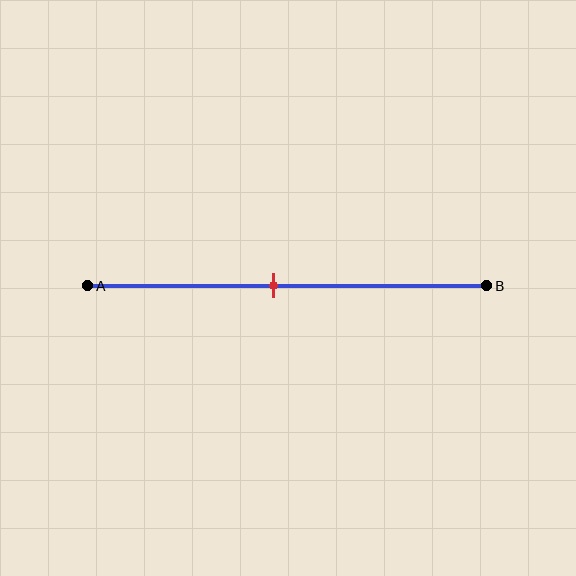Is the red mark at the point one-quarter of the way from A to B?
No, the mark is at about 45% from A, not at the 25% one-quarter point.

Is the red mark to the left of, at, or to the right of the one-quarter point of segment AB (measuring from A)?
The red mark is to the right of the one-quarter point of segment AB.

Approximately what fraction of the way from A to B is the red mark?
The red mark is approximately 45% of the way from A to B.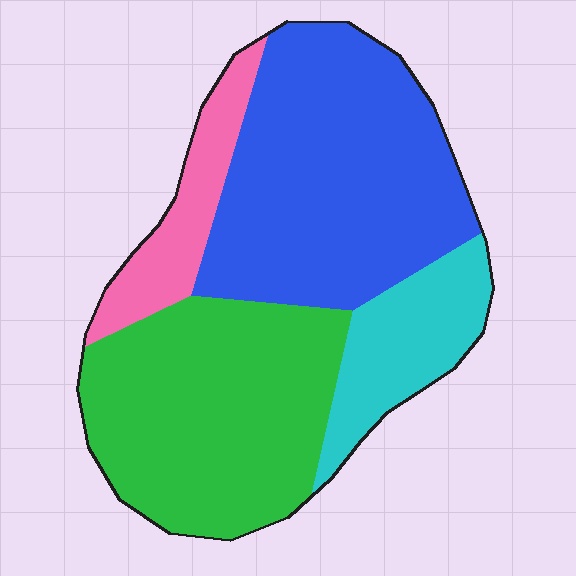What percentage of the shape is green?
Green covers roughly 35% of the shape.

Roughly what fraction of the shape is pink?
Pink covers 11% of the shape.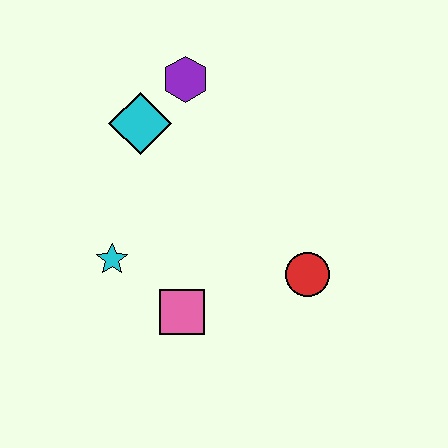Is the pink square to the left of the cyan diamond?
No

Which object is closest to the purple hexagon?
The cyan diamond is closest to the purple hexagon.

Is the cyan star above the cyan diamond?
No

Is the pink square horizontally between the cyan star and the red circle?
Yes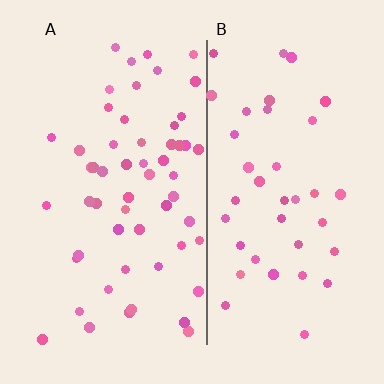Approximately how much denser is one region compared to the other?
Approximately 1.4× — region A over region B.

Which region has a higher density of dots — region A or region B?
A (the left).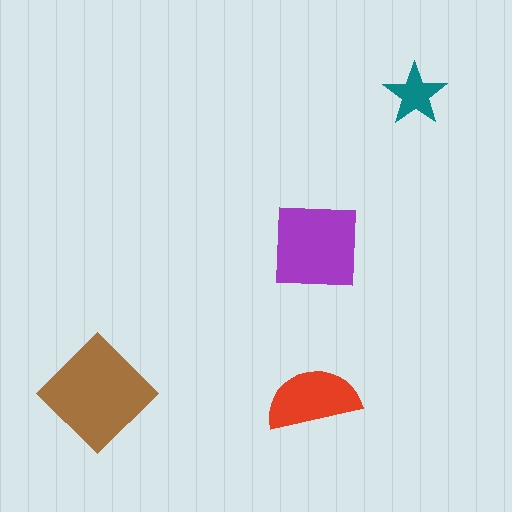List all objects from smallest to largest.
The teal star, the red semicircle, the purple square, the brown diamond.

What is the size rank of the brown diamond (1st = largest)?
1st.